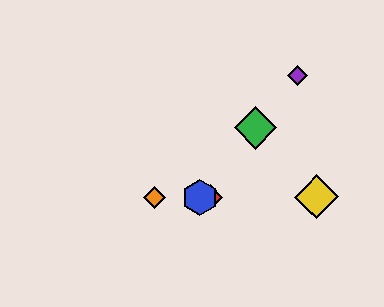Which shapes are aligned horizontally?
The red diamond, the blue hexagon, the yellow diamond, the orange diamond are aligned horizontally.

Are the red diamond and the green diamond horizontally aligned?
No, the red diamond is at y≈197 and the green diamond is at y≈128.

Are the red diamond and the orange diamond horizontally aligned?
Yes, both are at y≈197.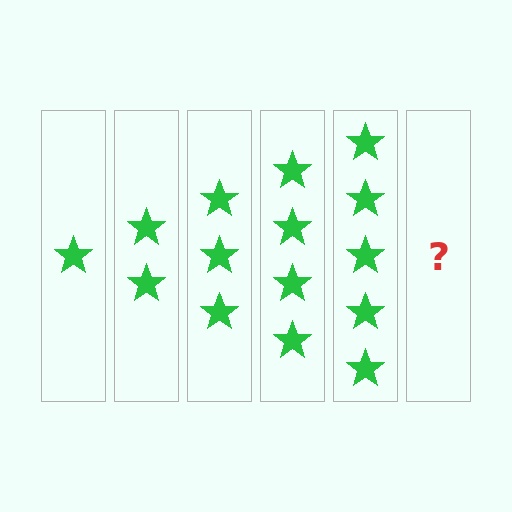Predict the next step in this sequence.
The next step is 6 stars.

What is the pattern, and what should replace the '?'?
The pattern is that each step adds one more star. The '?' should be 6 stars.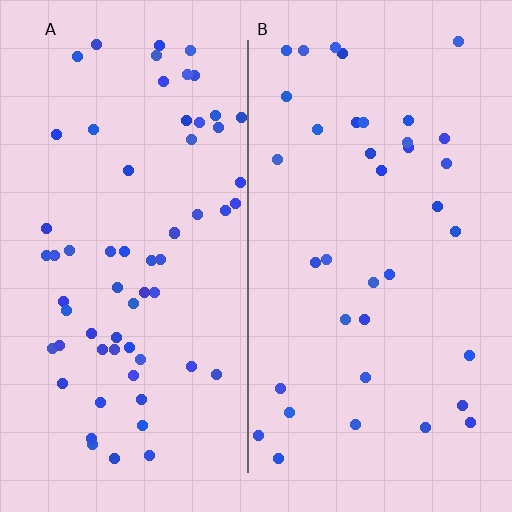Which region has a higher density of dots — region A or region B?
A (the left).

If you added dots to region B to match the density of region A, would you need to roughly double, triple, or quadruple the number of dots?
Approximately double.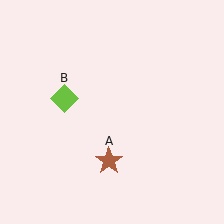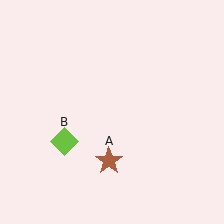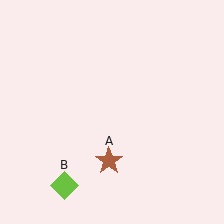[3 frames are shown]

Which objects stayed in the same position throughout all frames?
Brown star (object A) remained stationary.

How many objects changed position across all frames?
1 object changed position: lime diamond (object B).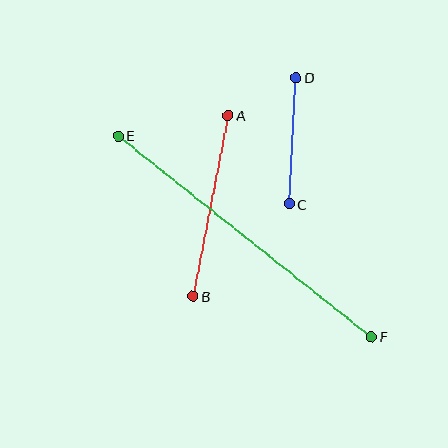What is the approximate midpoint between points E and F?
The midpoint is at approximately (245, 236) pixels.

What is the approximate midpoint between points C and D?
The midpoint is at approximately (293, 141) pixels.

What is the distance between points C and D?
The distance is approximately 126 pixels.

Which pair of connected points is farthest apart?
Points E and F are farthest apart.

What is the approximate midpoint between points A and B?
The midpoint is at approximately (211, 206) pixels.